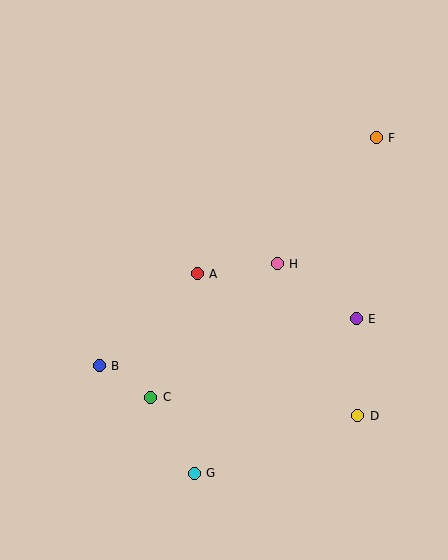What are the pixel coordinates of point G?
Point G is at (194, 473).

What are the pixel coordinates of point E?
Point E is at (356, 319).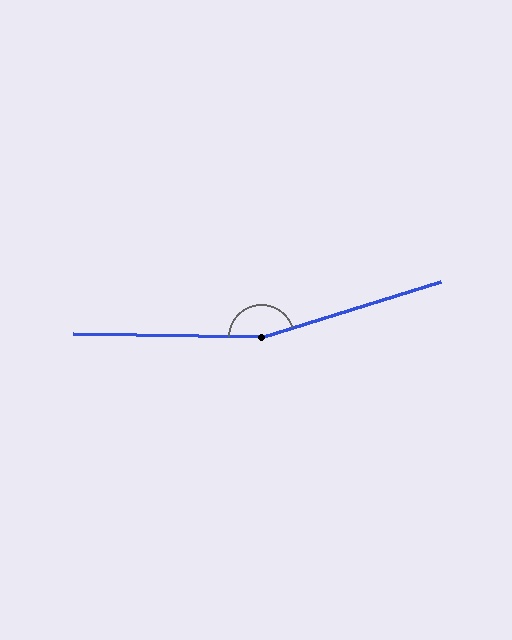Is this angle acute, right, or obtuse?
It is obtuse.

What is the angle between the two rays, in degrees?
Approximately 162 degrees.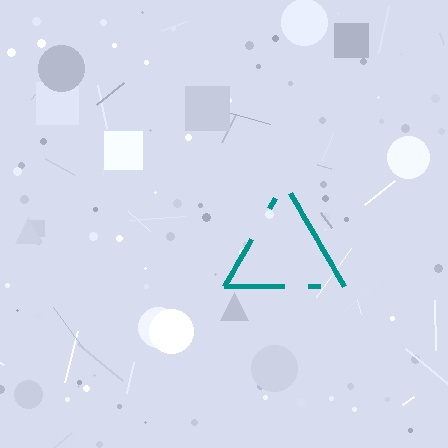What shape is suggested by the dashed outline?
The dashed outline suggests a triangle.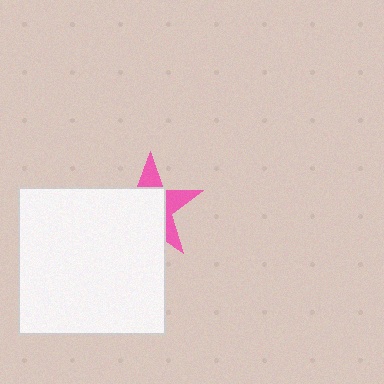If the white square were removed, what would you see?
You would see the complete pink star.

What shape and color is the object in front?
The object in front is a white square.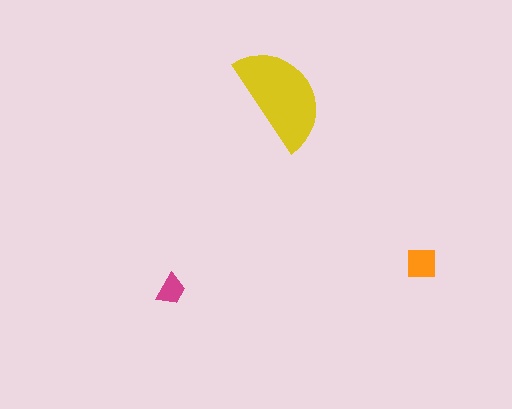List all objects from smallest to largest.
The magenta trapezoid, the orange square, the yellow semicircle.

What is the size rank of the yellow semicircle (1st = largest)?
1st.